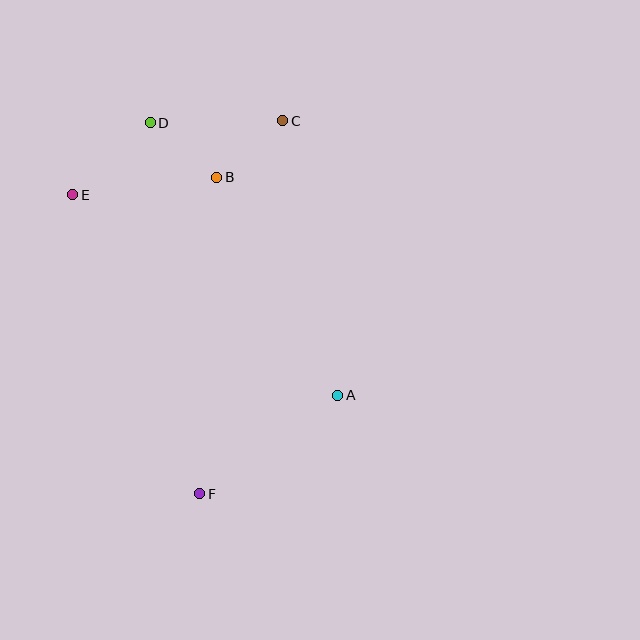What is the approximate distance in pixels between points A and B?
The distance between A and B is approximately 250 pixels.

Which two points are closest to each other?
Points B and D are closest to each other.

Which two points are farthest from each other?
Points C and F are farthest from each other.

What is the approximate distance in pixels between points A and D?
The distance between A and D is approximately 331 pixels.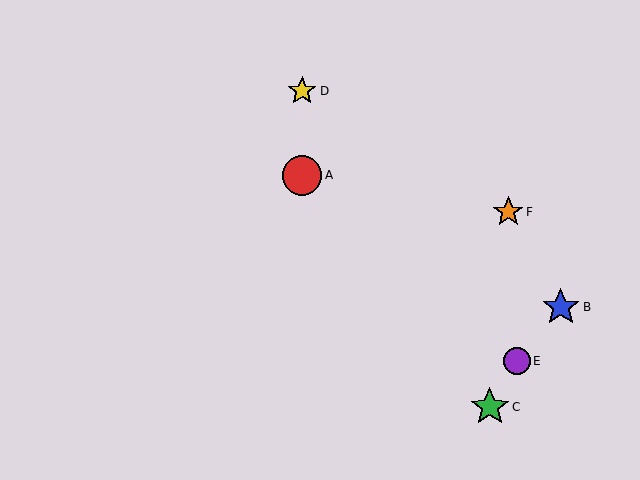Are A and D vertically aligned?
Yes, both are at x≈302.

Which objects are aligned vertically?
Objects A, D are aligned vertically.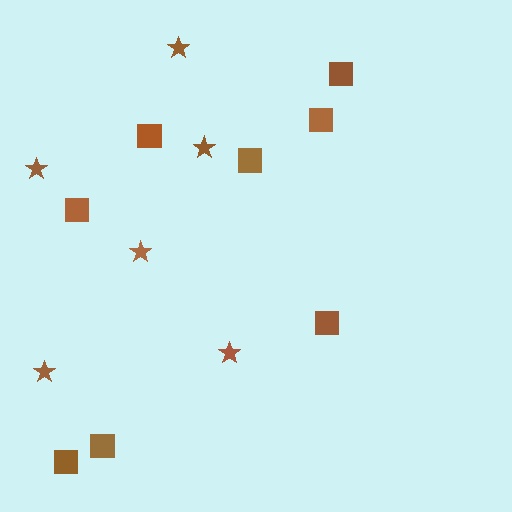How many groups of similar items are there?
There are 2 groups: one group of stars (6) and one group of squares (8).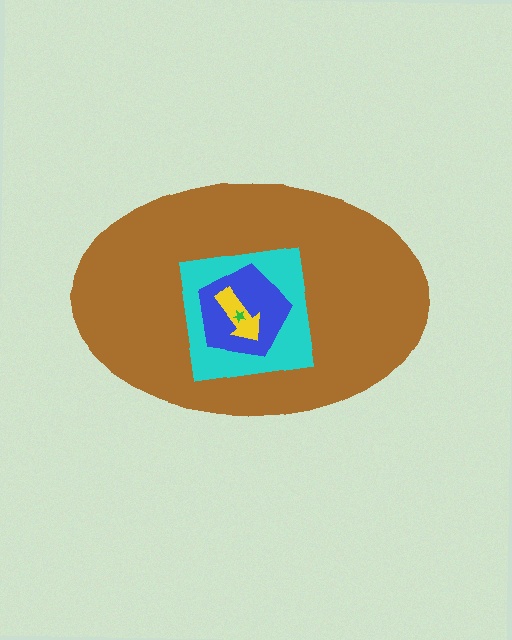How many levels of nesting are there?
5.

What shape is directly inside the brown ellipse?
The cyan square.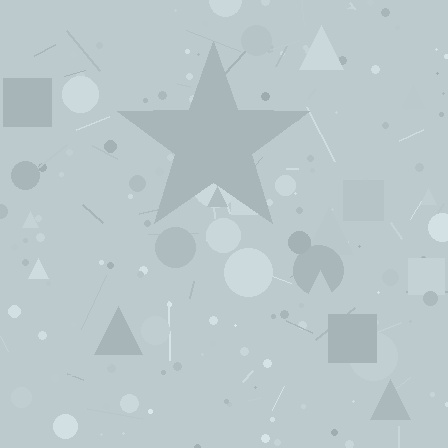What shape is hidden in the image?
A star is hidden in the image.